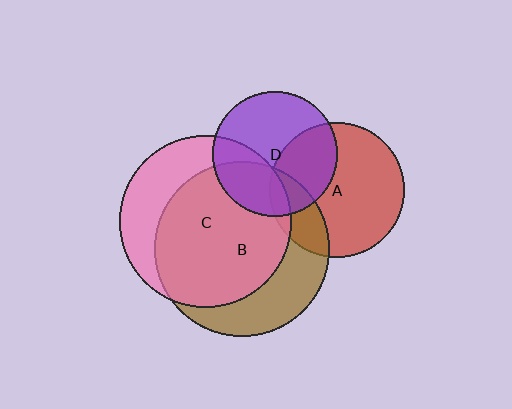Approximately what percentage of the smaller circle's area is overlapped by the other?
Approximately 70%.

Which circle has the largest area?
Circle B (brown).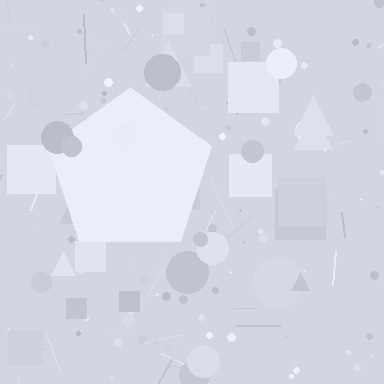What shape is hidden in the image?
A pentagon is hidden in the image.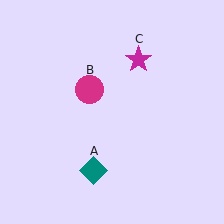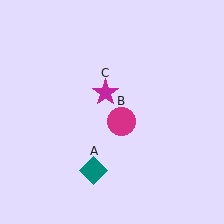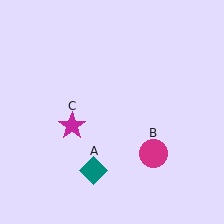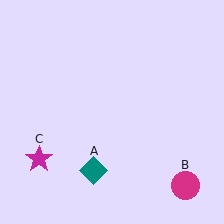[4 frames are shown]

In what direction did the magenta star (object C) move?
The magenta star (object C) moved down and to the left.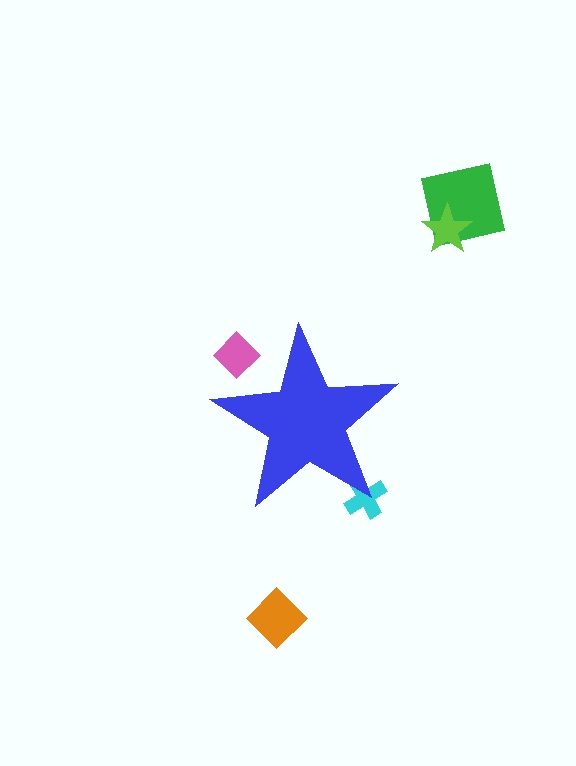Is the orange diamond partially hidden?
No, the orange diamond is fully visible.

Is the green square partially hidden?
No, the green square is fully visible.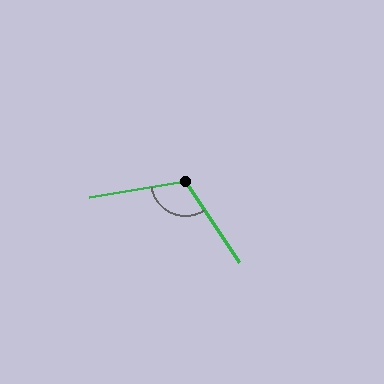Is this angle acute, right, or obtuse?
It is obtuse.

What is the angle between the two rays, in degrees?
Approximately 114 degrees.